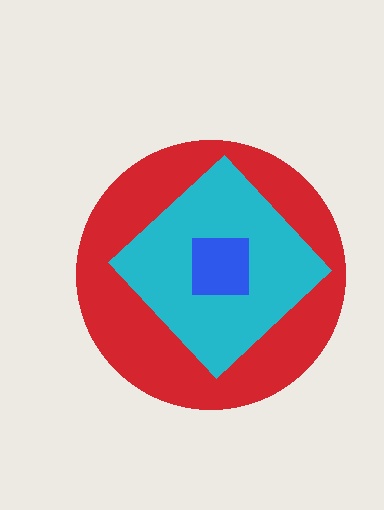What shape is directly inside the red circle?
The cyan diamond.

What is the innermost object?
The blue square.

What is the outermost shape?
The red circle.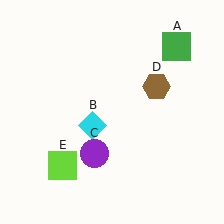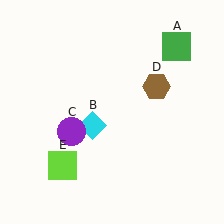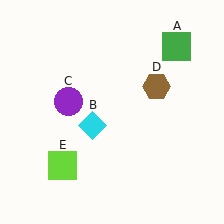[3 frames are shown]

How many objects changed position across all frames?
1 object changed position: purple circle (object C).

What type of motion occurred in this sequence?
The purple circle (object C) rotated clockwise around the center of the scene.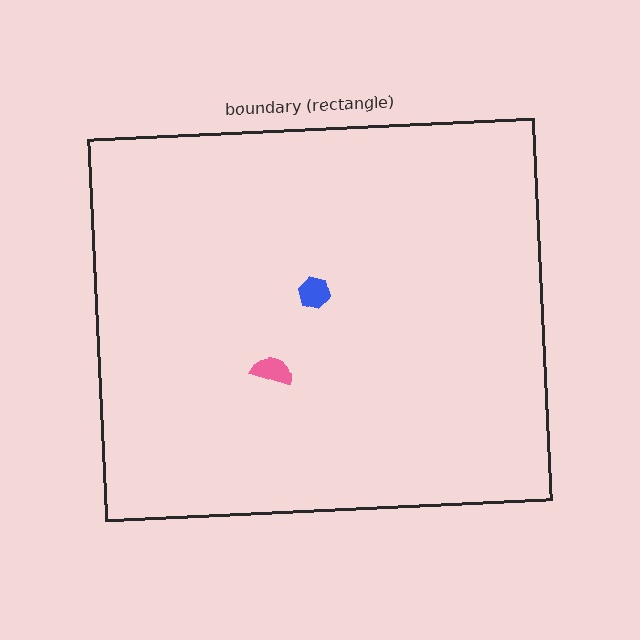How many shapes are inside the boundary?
2 inside, 0 outside.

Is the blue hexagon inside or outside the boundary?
Inside.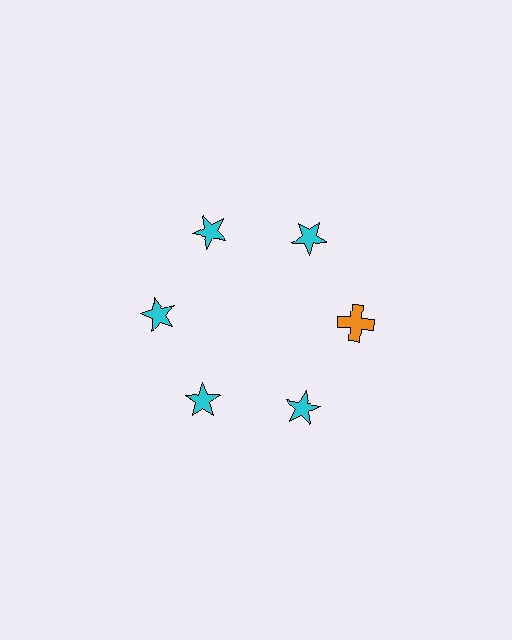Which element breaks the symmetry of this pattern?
The orange cross at roughly the 3 o'clock position breaks the symmetry. All other shapes are cyan stars.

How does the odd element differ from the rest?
It differs in both color (orange instead of cyan) and shape (cross instead of star).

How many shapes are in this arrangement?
There are 6 shapes arranged in a ring pattern.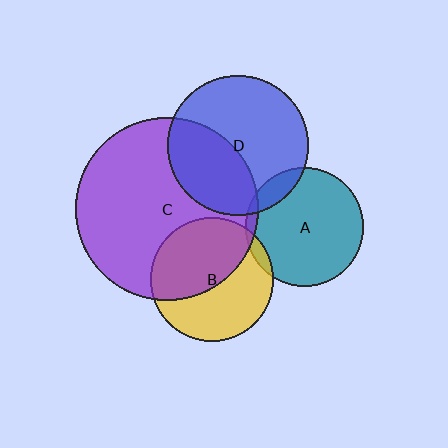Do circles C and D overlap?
Yes.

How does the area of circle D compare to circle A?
Approximately 1.4 times.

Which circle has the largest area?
Circle C (purple).